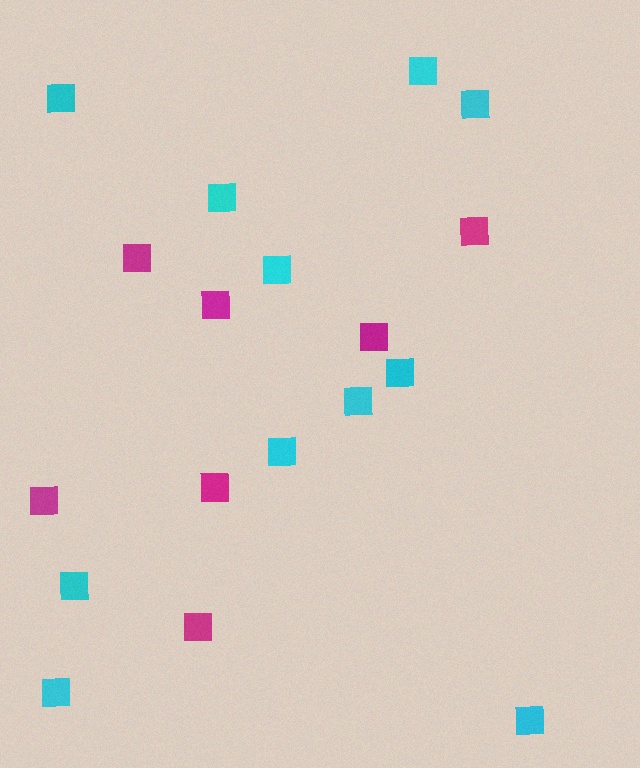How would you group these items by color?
There are 2 groups: one group of magenta squares (7) and one group of cyan squares (11).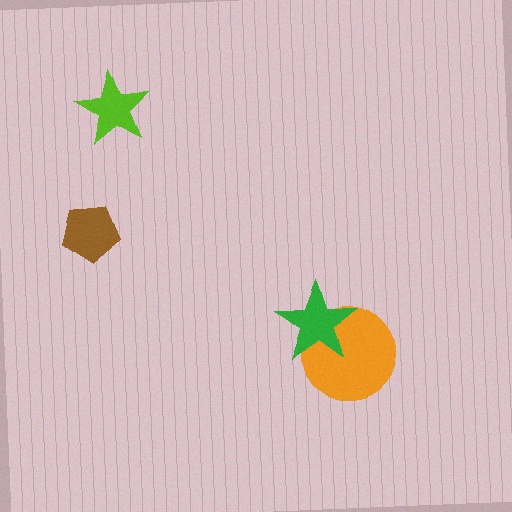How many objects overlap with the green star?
1 object overlaps with the green star.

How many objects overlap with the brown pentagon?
0 objects overlap with the brown pentagon.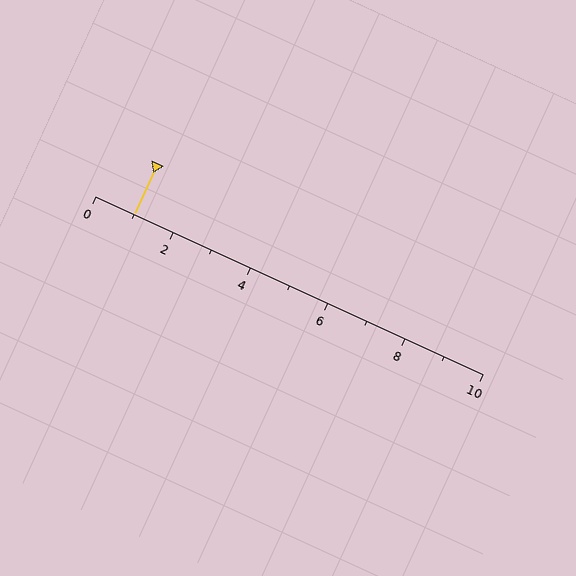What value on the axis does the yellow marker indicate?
The marker indicates approximately 1.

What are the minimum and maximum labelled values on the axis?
The axis runs from 0 to 10.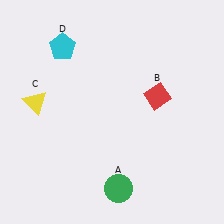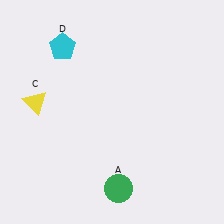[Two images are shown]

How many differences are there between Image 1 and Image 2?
There is 1 difference between the two images.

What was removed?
The red diamond (B) was removed in Image 2.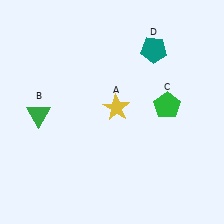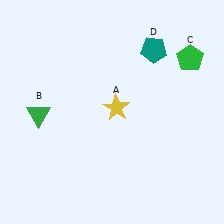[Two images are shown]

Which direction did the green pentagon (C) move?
The green pentagon (C) moved up.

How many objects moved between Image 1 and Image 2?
1 object moved between the two images.